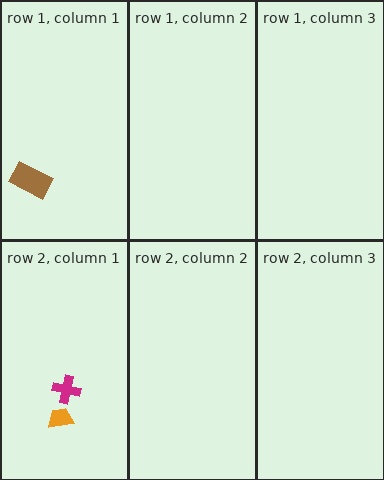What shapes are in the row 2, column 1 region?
The orange trapezoid, the magenta cross.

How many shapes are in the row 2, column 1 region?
2.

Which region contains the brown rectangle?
The row 1, column 1 region.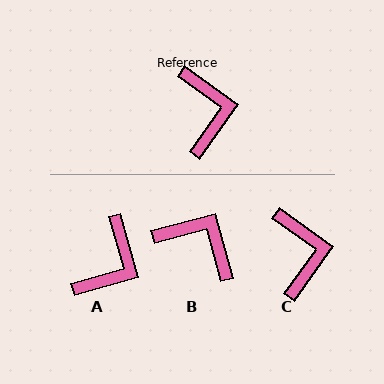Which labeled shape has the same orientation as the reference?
C.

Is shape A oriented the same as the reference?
No, it is off by about 38 degrees.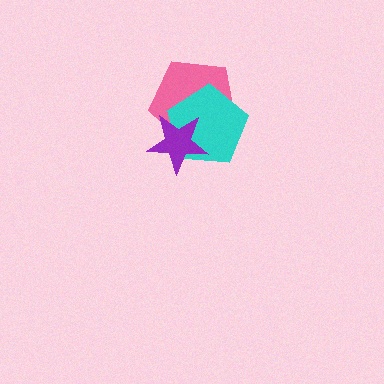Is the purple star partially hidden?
No, no other shape covers it.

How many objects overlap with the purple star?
2 objects overlap with the purple star.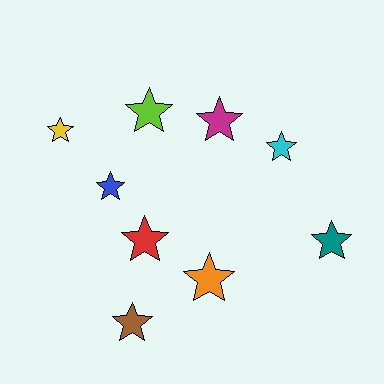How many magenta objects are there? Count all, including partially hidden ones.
There is 1 magenta object.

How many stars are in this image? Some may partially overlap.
There are 9 stars.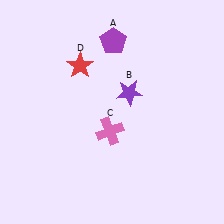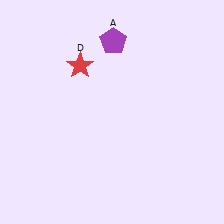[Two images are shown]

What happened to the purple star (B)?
The purple star (B) was removed in Image 2. It was in the top-right area of Image 1.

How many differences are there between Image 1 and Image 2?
There are 2 differences between the two images.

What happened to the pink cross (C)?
The pink cross (C) was removed in Image 2. It was in the bottom-left area of Image 1.